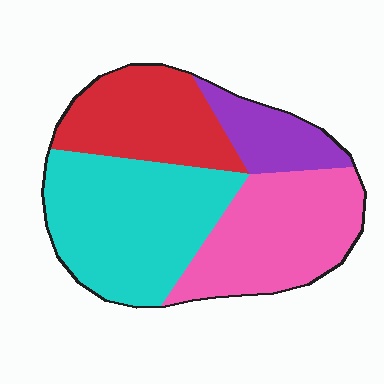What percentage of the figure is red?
Red takes up less than a quarter of the figure.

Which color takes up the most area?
Cyan, at roughly 35%.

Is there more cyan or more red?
Cyan.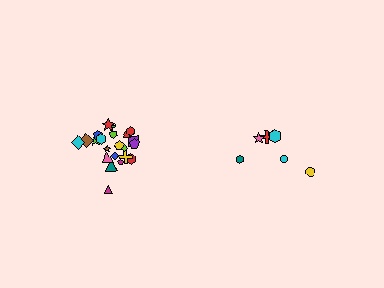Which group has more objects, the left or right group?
The left group.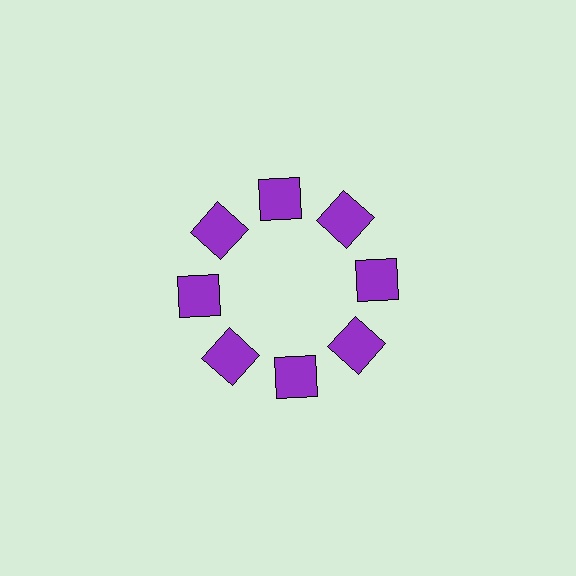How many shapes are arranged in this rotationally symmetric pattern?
There are 8 shapes, arranged in 8 groups of 1.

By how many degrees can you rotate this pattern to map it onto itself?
The pattern maps onto itself every 45 degrees of rotation.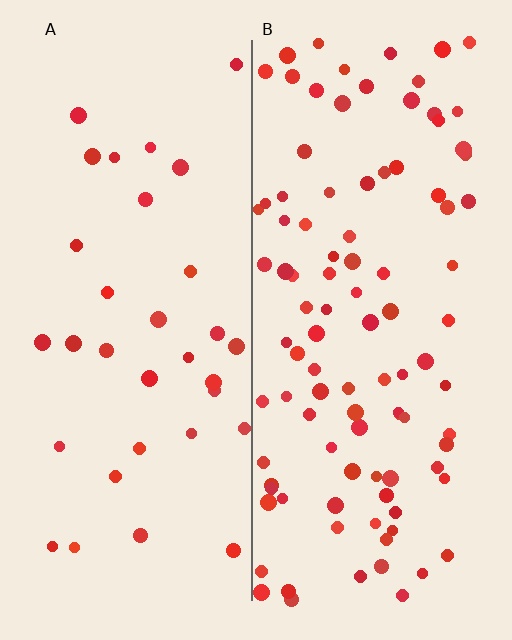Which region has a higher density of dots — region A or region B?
B (the right).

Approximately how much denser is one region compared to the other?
Approximately 3.1× — region B over region A.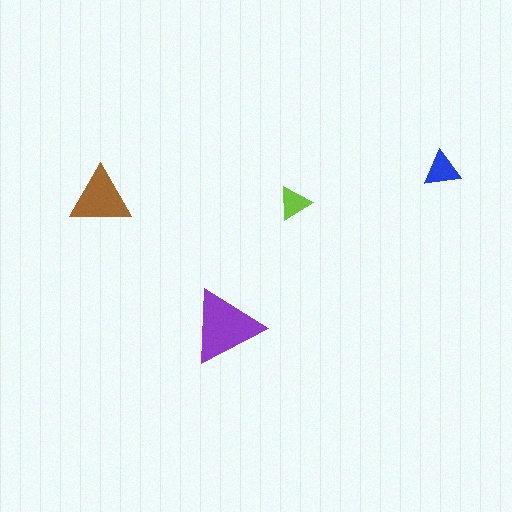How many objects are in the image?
There are 4 objects in the image.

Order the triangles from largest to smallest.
the purple one, the brown one, the blue one, the lime one.